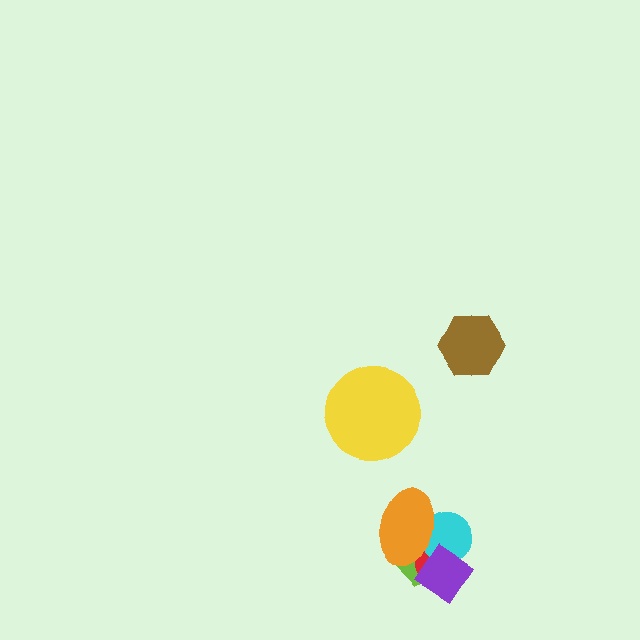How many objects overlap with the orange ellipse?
4 objects overlap with the orange ellipse.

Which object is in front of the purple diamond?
The orange ellipse is in front of the purple diamond.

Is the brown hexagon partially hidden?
No, no other shape covers it.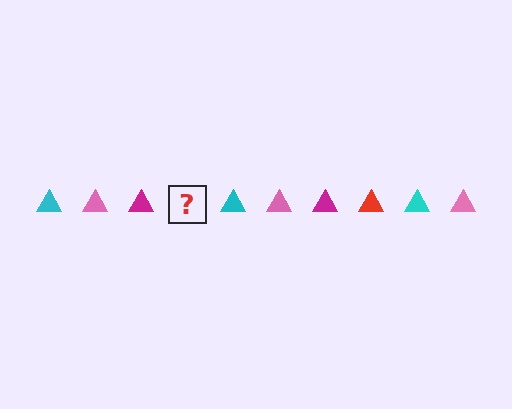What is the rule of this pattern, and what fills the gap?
The rule is that the pattern cycles through cyan, pink, magenta, red triangles. The gap should be filled with a red triangle.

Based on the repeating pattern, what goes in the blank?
The blank should be a red triangle.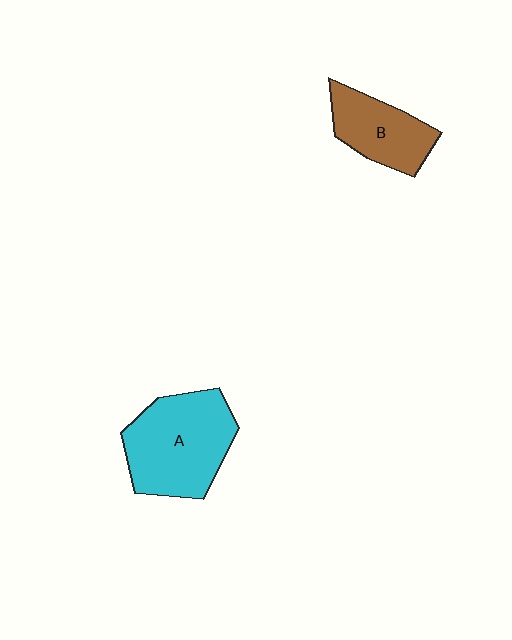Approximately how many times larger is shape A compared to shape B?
Approximately 1.6 times.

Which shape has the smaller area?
Shape B (brown).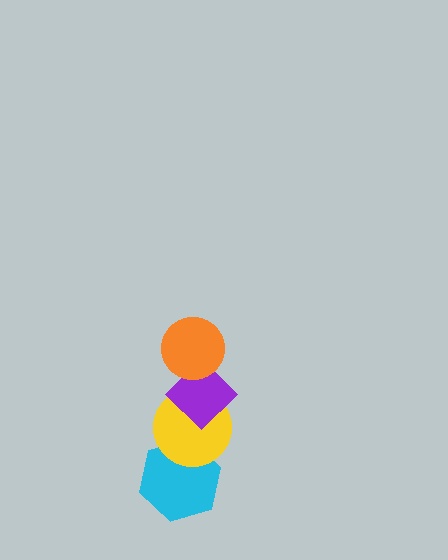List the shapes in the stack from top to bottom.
From top to bottom: the orange circle, the purple diamond, the yellow circle, the cyan hexagon.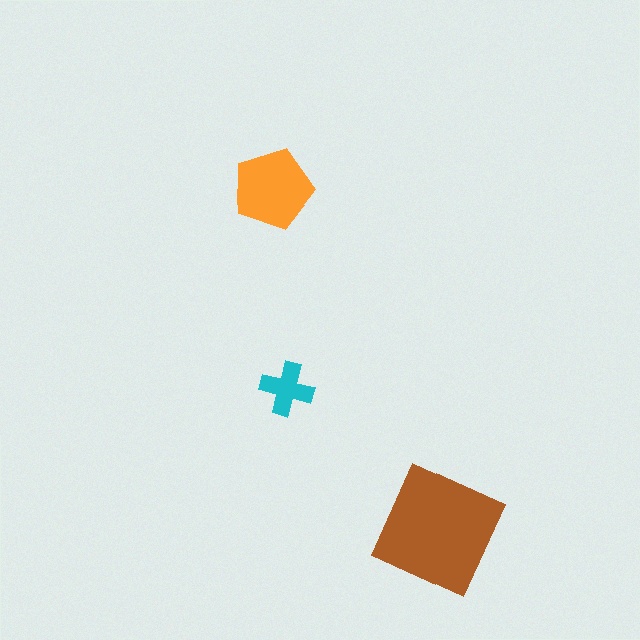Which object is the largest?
The brown square.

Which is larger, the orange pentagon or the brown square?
The brown square.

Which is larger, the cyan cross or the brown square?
The brown square.